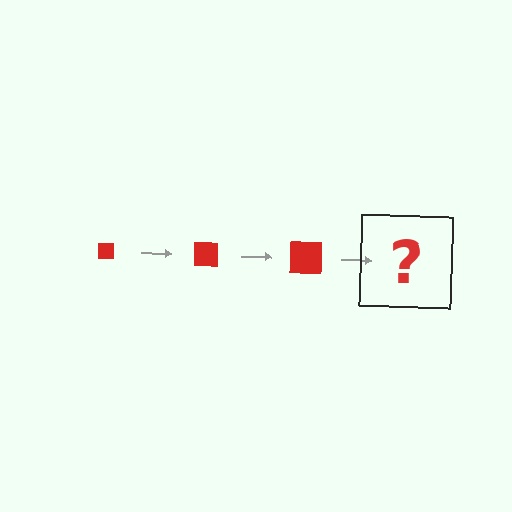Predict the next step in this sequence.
The next step is a red square, larger than the previous one.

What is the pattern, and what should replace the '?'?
The pattern is that the square gets progressively larger each step. The '?' should be a red square, larger than the previous one.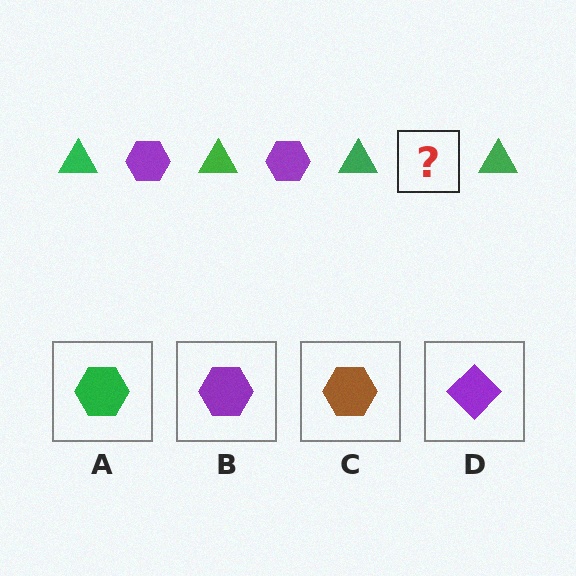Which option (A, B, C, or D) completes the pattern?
B.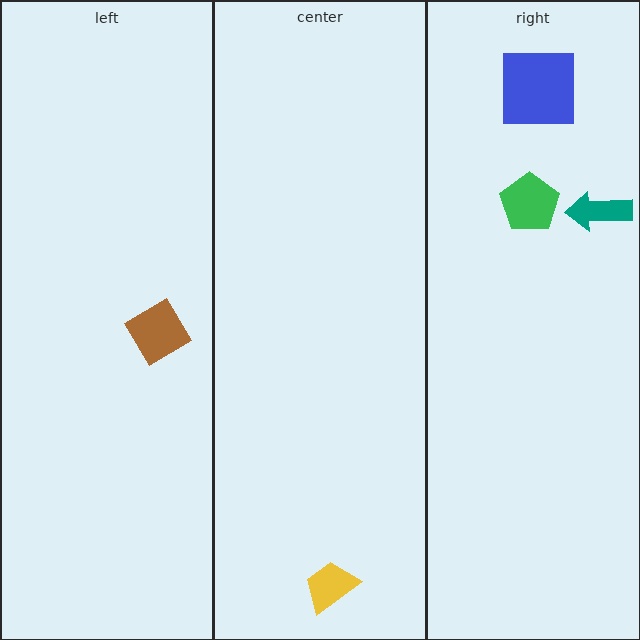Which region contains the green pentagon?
The right region.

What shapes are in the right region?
The blue square, the green pentagon, the teal arrow.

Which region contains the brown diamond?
The left region.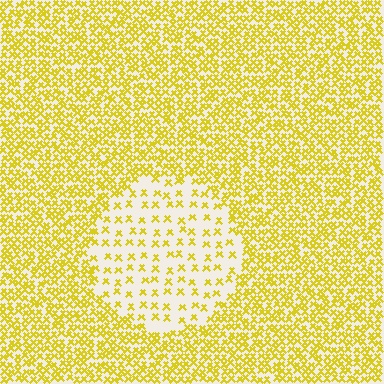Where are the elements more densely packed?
The elements are more densely packed outside the circle boundary.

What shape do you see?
I see a circle.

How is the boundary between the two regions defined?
The boundary is defined by a change in element density (approximately 2.9x ratio). All elements are the same color, size, and shape.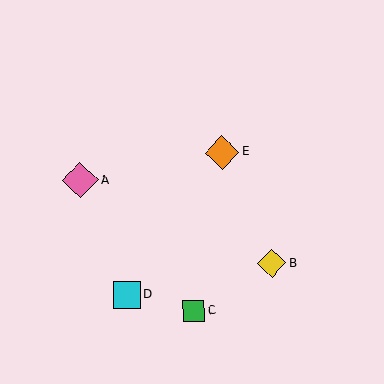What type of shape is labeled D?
Shape D is a cyan square.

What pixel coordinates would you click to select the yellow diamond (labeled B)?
Click at (272, 263) to select the yellow diamond B.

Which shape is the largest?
The pink diamond (labeled A) is the largest.